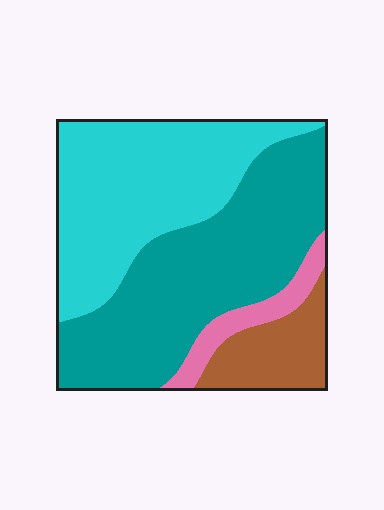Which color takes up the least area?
Pink, at roughly 5%.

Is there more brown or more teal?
Teal.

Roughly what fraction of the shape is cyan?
Cyan takes up about three eighths (3/8) of the shape.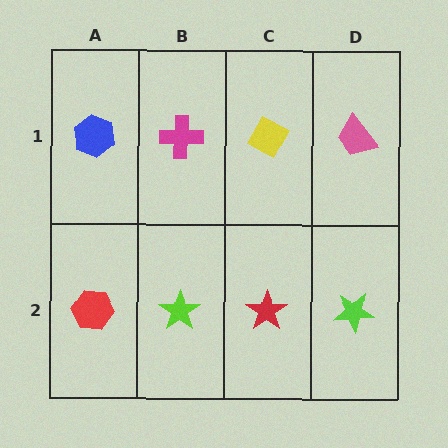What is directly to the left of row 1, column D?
A yellow diamond.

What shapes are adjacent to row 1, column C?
A red star (row 2, column C), a magenta cross (row 1, column B), a pink trapezoid (row 1, column D).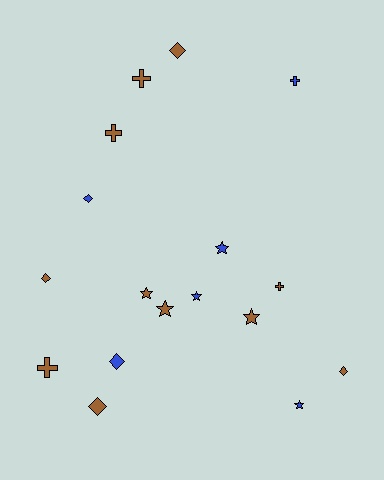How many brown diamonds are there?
There are 4 brown diamonds.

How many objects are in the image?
There are 17 objects.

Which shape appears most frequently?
Star, with 6 objects.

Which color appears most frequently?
Brown, with 11 objects.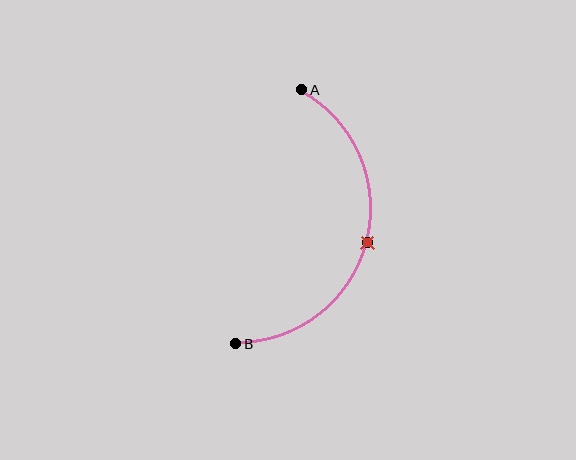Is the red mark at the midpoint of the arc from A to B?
Yes. The red mark lies on the arc at equal arc-length from both A and B — it is the arc midpoint.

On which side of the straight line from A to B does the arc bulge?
The arc bulges to the right of the straight line connecting A and B.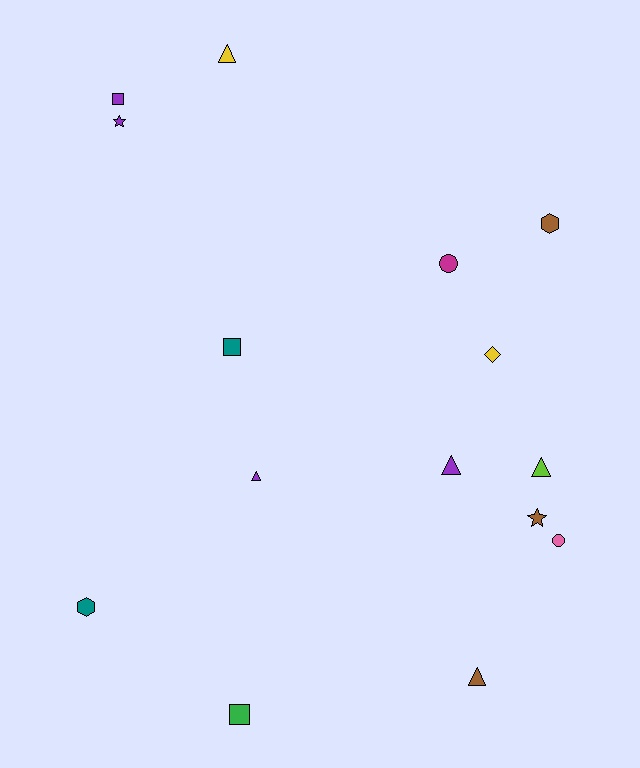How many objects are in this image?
There are 15 objects.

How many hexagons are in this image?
There are 2 hexagons.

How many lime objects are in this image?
There is 1 lime object.